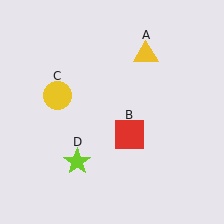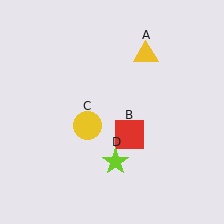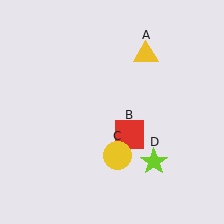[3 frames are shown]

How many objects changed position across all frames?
2 objects changed position: yellow circle (object C), lime star (object D).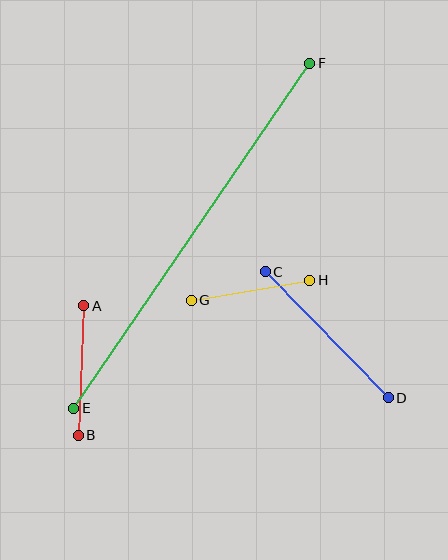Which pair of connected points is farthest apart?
Points E and F are farthest apart.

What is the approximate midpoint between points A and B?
The midpoint is at approximately (81, 370) pixels.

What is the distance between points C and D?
The distance is approximately 176 pixels.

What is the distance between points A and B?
The distance is approximately 130 pixels.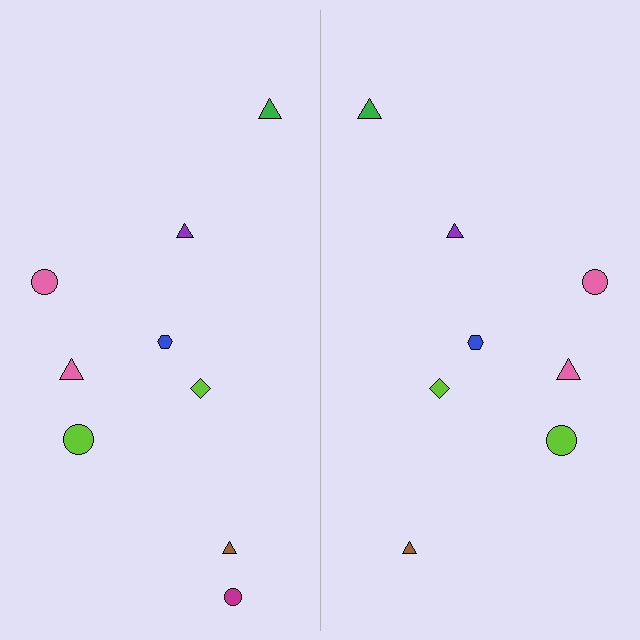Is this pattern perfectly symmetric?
No, the pattern is not perfectly symmetric. A magenta circle is missing from the right side.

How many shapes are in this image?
There are 17 shapes in this image.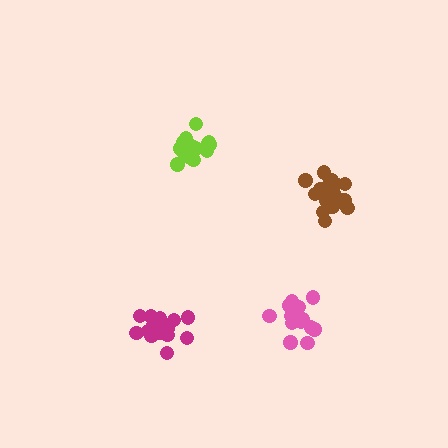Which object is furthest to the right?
The brown cluster is rightmost.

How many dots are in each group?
Group 1: 20 dots, Group 2: 15 dots, Group 3: 18 dots, Group 4: 16 dots (69 total).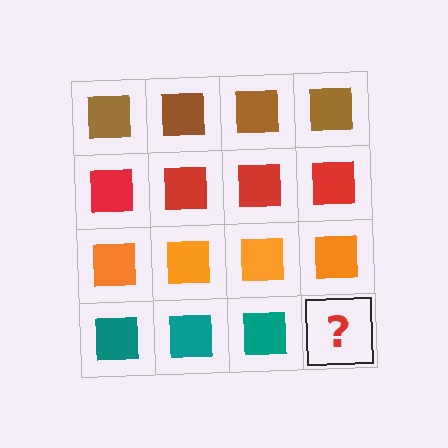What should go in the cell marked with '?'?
The missing cell should contain a teal square.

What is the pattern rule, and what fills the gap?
The rule is that each row has a consistent color. The gap should be filled with a teal square.